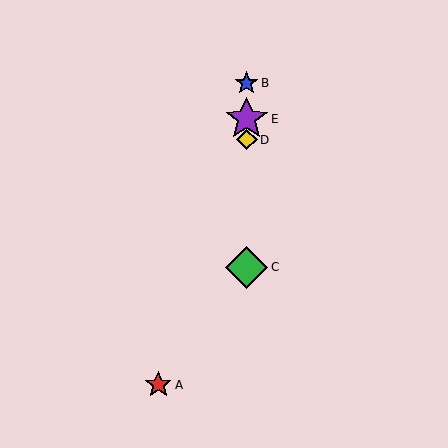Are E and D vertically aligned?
Yes, both are at x≈247.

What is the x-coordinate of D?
Object D is at x≈247.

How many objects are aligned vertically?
4 objects (B, C, D, E) are aligned vertically.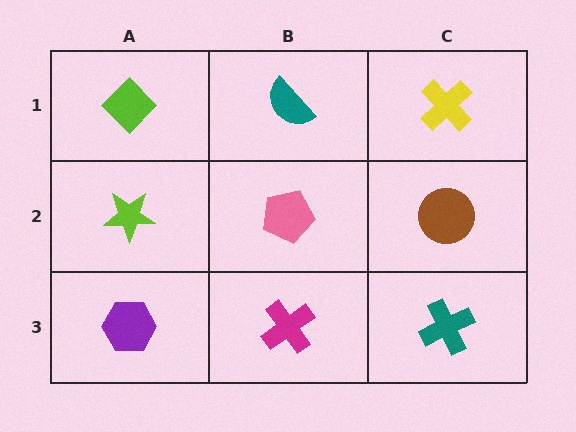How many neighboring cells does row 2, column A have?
3.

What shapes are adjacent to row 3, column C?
A brown circle (row 2, column C), a magenta cross (row 3, column B).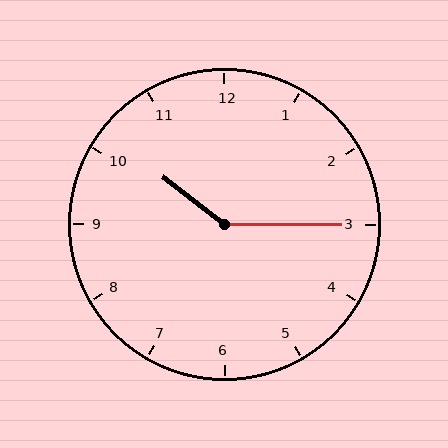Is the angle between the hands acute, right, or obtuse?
It is obtuse.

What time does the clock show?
10:15.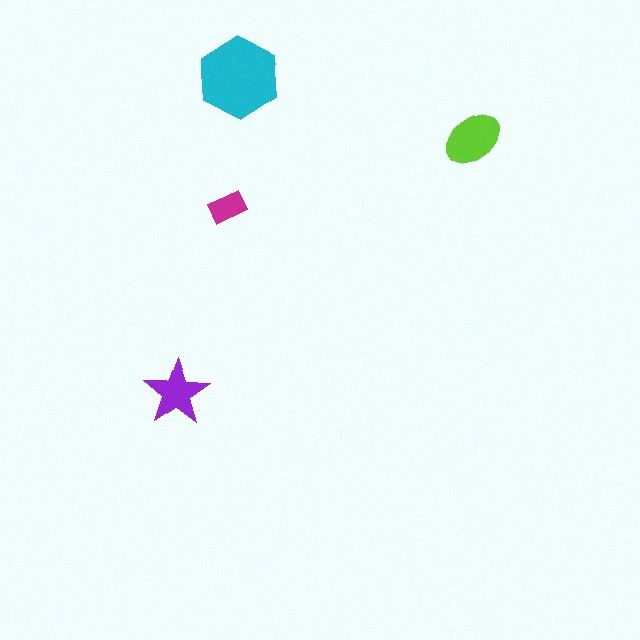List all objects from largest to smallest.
The cyan hexagon, the lime ellipse, the purple star, the magenta rectangle.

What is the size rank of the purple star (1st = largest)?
3rd.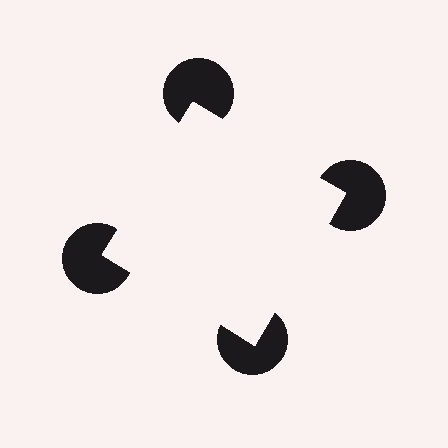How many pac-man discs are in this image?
There are 4 — one at each vertex of the illusory square.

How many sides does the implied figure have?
4 sides.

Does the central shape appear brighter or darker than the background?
It typically appears slightly brighter than the background, even though no actual brightness change is drawn.